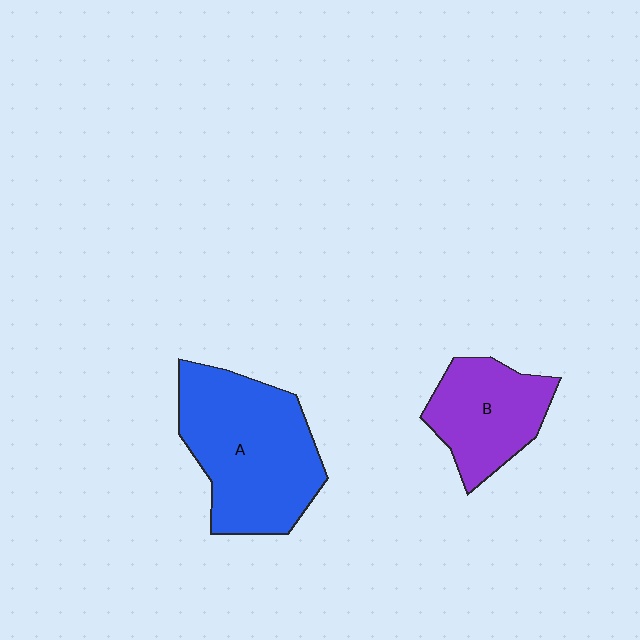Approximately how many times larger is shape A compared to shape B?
Approximately 1.7 times.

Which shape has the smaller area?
Shape B (purple).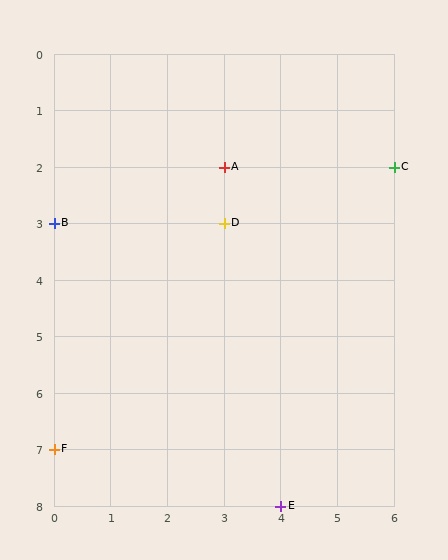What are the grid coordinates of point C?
Point C is at grid coordinates (6, 2).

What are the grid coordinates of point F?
Point F is at grid coordinates (0, 7).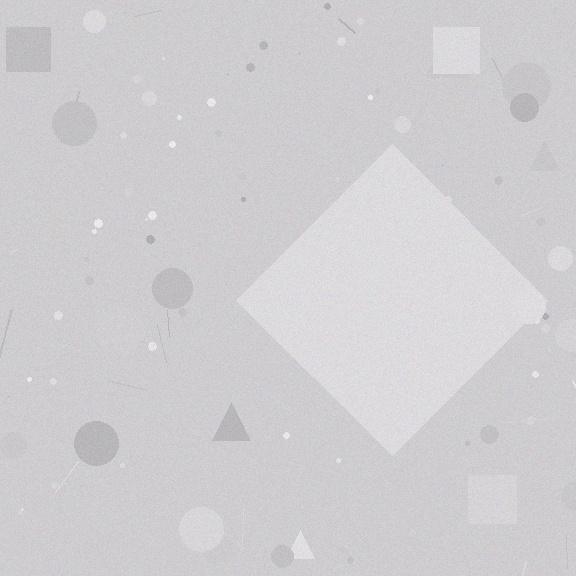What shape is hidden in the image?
A diamond is hidden in the image.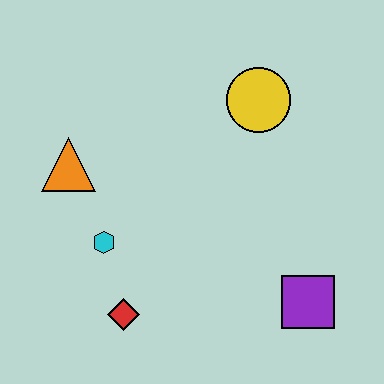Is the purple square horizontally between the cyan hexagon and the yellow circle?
No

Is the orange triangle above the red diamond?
Yes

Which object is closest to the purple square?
The red diamond is closest to the purple square.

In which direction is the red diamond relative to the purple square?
The red diamond is to the left of the purple square.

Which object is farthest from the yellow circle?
The red diamond is farthest from the yellow circle.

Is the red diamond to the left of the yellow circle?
Yes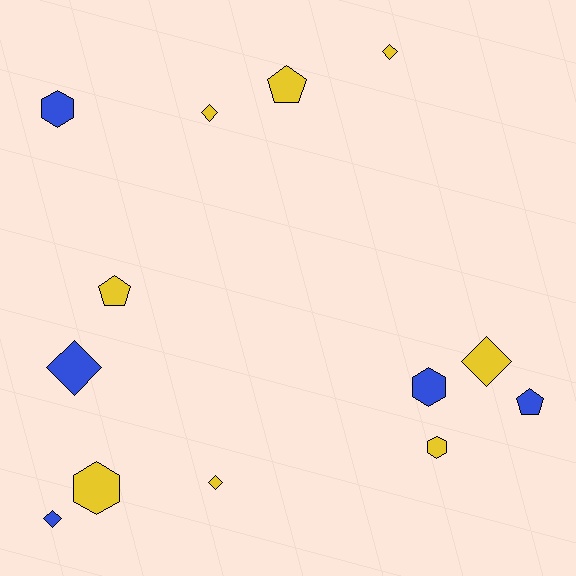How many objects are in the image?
There are 13 objects.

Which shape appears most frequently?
Diamond, with 6 objects.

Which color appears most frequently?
Yellow, with 8 objects.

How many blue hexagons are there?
There are 2 blue hexagons.